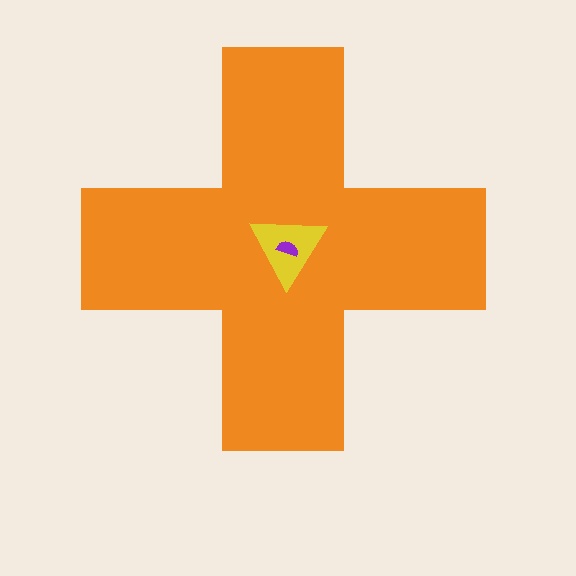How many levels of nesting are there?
3.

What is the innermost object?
The purple semicircle.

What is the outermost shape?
The orange cross.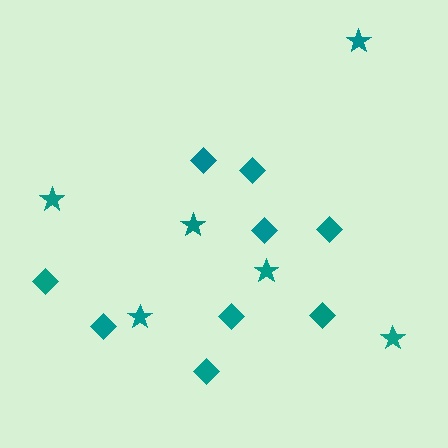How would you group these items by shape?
There are 2 groups: one group of stars (6) and one group of diamonds (9).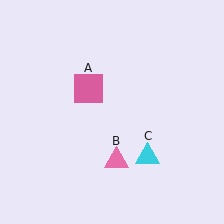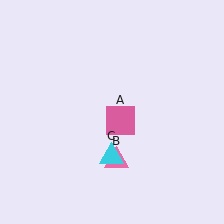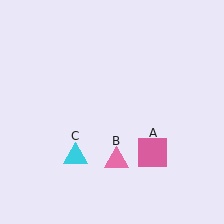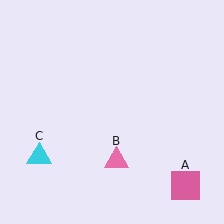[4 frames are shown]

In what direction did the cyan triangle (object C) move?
The cyan triangle (object C) moved left.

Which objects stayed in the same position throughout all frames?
Pink triangle (object B) remained stationary.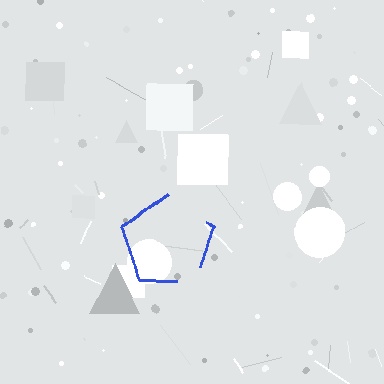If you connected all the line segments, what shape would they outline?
They would outline a pentagon.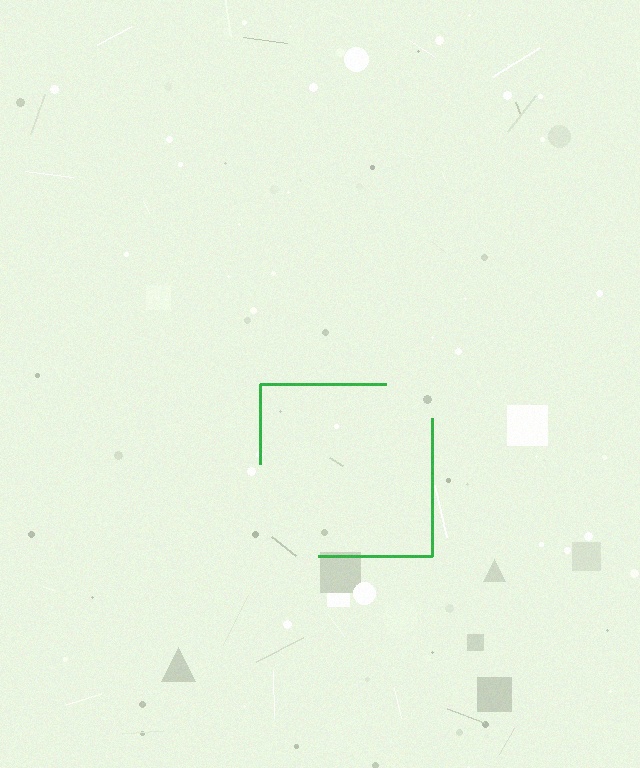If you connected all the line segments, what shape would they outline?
They would outline a square.